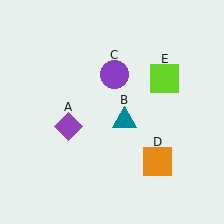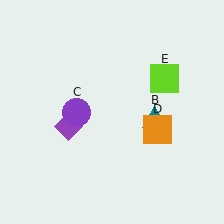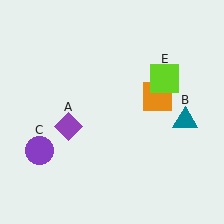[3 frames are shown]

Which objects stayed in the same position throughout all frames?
Purple diamond (object A) and lime square (object E) remained stationary.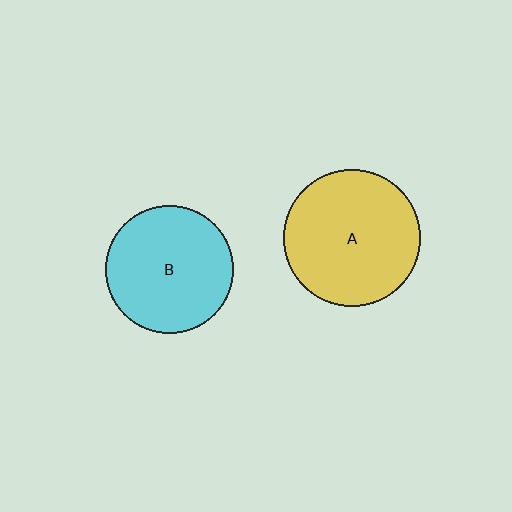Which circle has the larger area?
Circle A (yellow).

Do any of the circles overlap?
No, none of the circles overlap.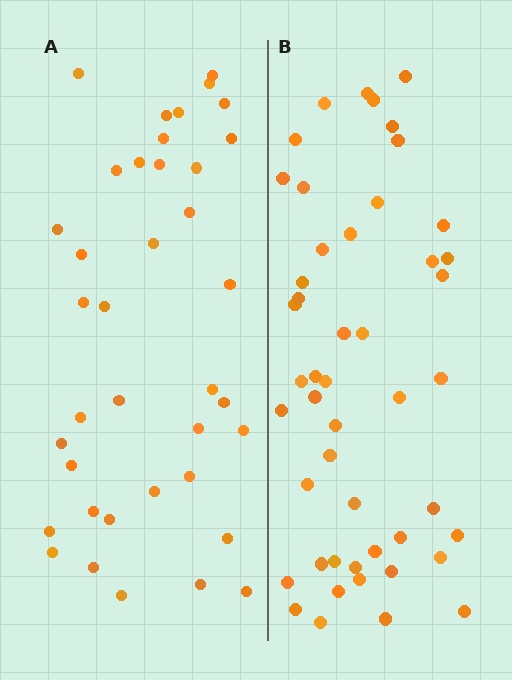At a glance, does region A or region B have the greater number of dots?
Region B (the right region) has more dots.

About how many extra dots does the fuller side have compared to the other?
Region B has roughly 10 or so more dots than region A.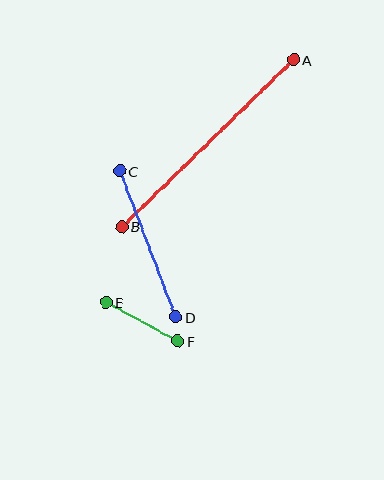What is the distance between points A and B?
The distance is approximately 239 pixels.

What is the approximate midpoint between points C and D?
The midpoint is at approximately (148, 244) pixels.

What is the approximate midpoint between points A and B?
The midpoint is at approximately (208, 143) pixels.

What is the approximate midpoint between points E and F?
The midpoint is at approximately (142, 322) pixels.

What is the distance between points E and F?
The distance is approximately 81 pixels.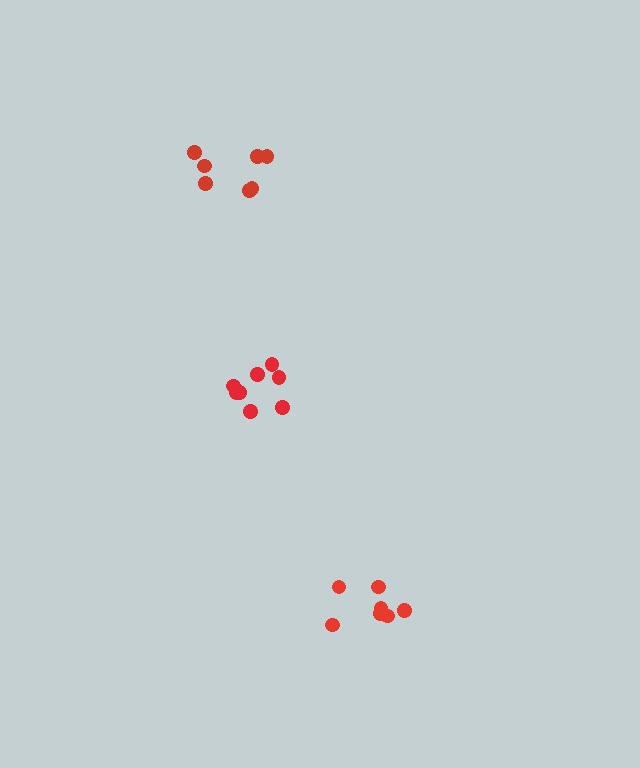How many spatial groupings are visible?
There are 3 spatial groupings.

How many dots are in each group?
Group 1: 7 dots, Group 2: 8 dots, Group 3: 7 dots (22 total).